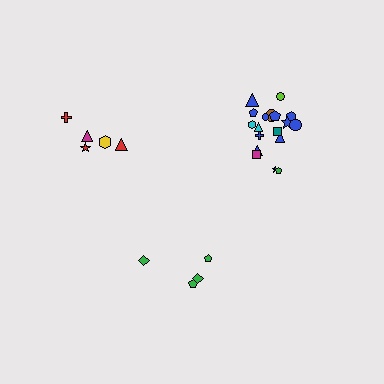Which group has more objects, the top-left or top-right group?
The top-right group.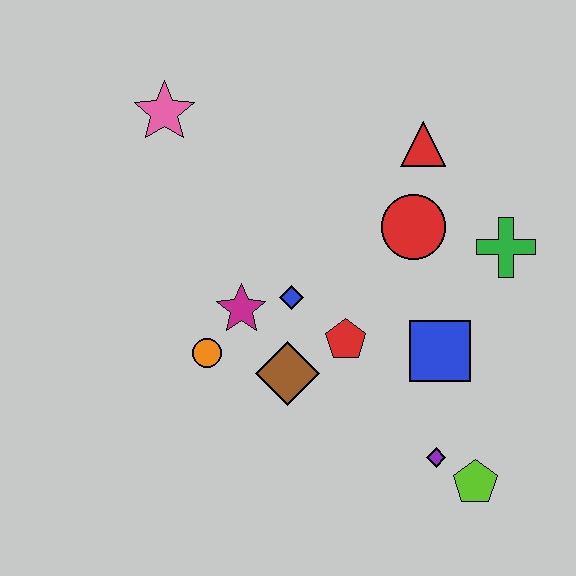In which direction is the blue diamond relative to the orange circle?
The blue diamond is to the right of the orange circle.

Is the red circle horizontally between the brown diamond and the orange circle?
No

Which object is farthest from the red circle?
The pink star is farthest from the red circle.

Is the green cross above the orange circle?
Yes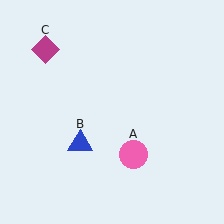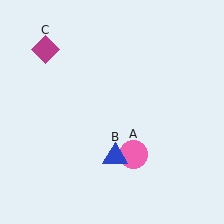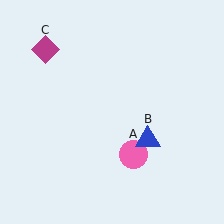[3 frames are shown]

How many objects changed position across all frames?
1 object changed position: blue triangle (object B).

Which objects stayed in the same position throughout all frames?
Pink circle (object A) and magenta diamond (object C) remained stationary.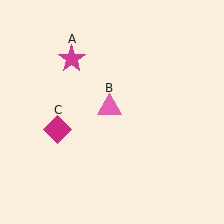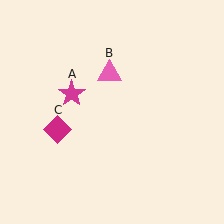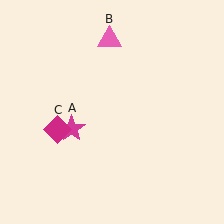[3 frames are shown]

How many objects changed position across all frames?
2 objects changed position: magenta star (object A), pink triangle (object B).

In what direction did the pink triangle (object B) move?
The pink triangle (object B) moved up.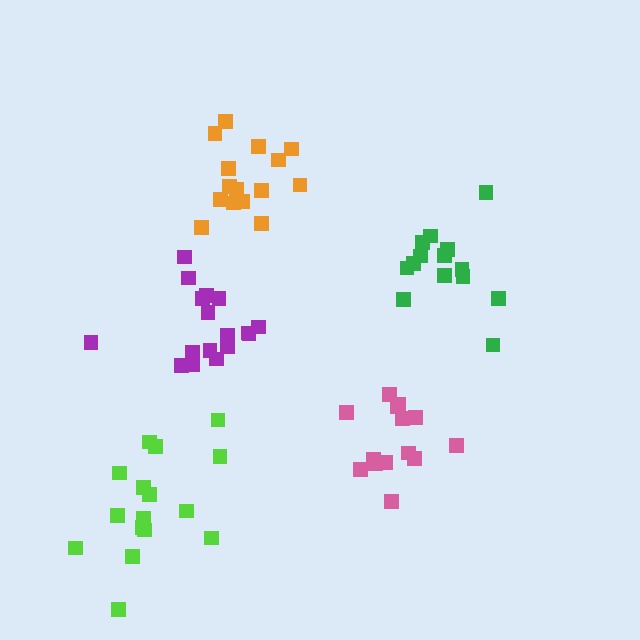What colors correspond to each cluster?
The clusters are colored: purple, lime, pink, green, orange.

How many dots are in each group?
Group 1: 17 dots, Group 2: 16 dots, Group 3: 14 dots, Group 4: 14 dots, Group 5: 15 dots (76 total).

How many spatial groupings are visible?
There are 5 spatial groupings.